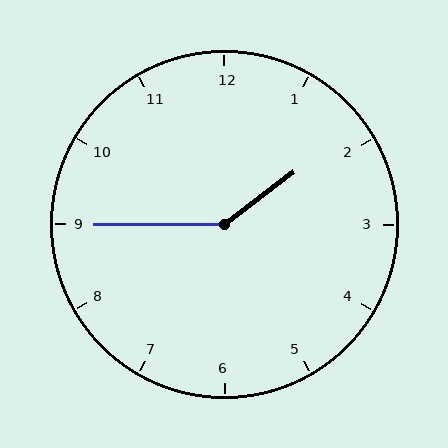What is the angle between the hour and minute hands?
Approximately 142 degrees.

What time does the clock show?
1:45.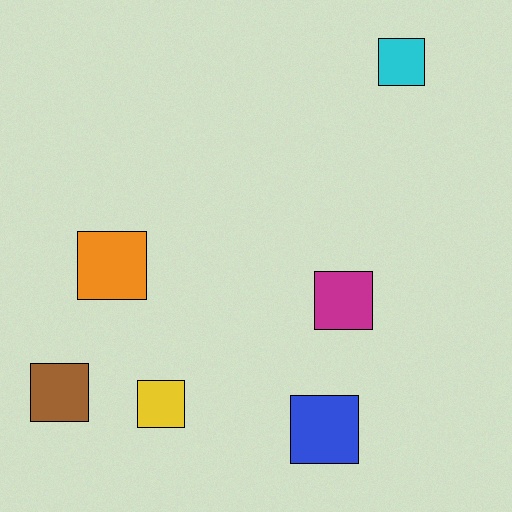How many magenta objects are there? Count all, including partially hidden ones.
There is 1 magenta object.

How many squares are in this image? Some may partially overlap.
There are 6 squares.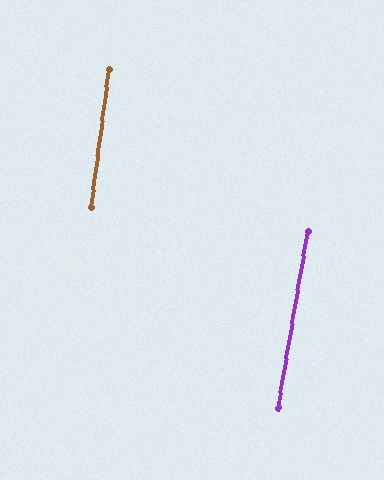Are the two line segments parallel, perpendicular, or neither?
Parallel — their directions differ by only 1.6°.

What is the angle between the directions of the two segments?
Approximately 2 degrees.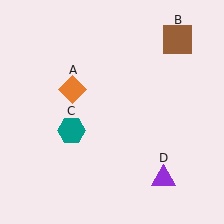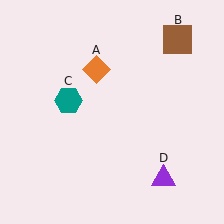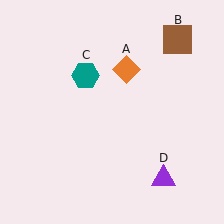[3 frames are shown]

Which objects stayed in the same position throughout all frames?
Brown square (object B) and purple triangle (object D) remained stationary.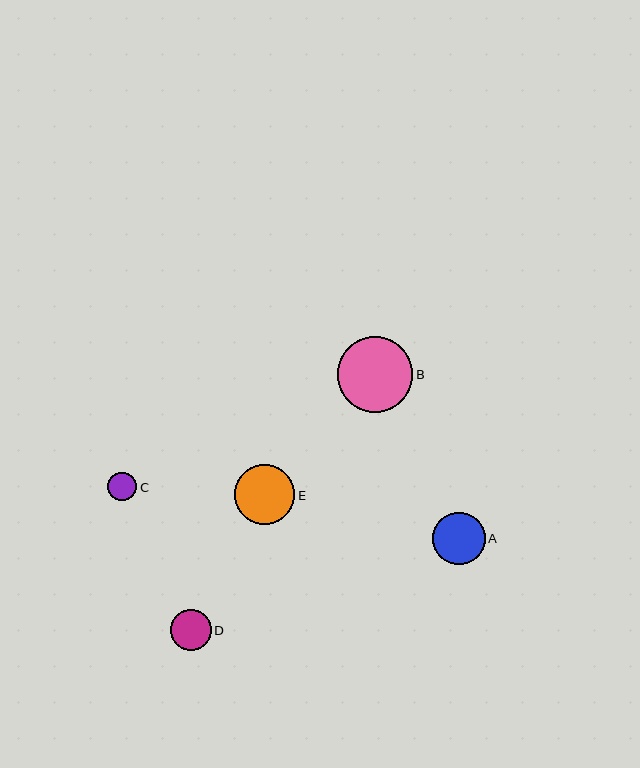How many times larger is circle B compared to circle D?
Circle B is approximately 1.9 times the size of circle D.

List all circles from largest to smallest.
From largest to smallest: B, E, A, D, C.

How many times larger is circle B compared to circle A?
Circle B is approximately 1.4 times the size of circle A.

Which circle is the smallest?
Circle C is the smallest with a size of approximately 29 pixels.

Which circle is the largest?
Circle B is the largest with a size of approximately 75 pixels.